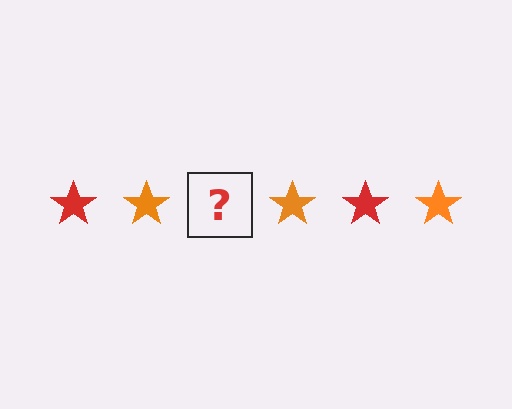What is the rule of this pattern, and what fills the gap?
The rule is that the pattern cycles through red, orange stars. The gap should be filled with a red star.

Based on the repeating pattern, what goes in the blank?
The blank should be a red star.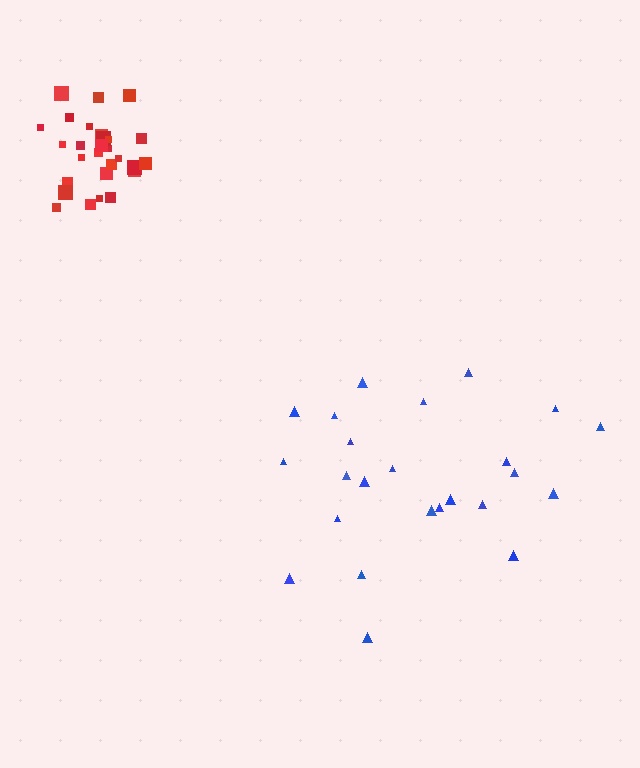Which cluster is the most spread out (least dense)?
Blue.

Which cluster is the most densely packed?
Red.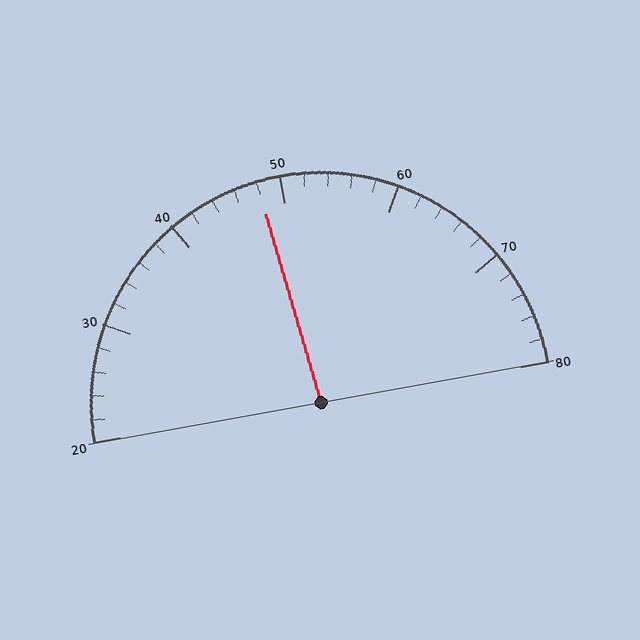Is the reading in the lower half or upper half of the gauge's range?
The reading is in the lower half of the range (20 to 80).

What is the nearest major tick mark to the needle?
The nearest major tick mark is 50.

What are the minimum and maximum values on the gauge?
The gauge ranges from 20 to 80.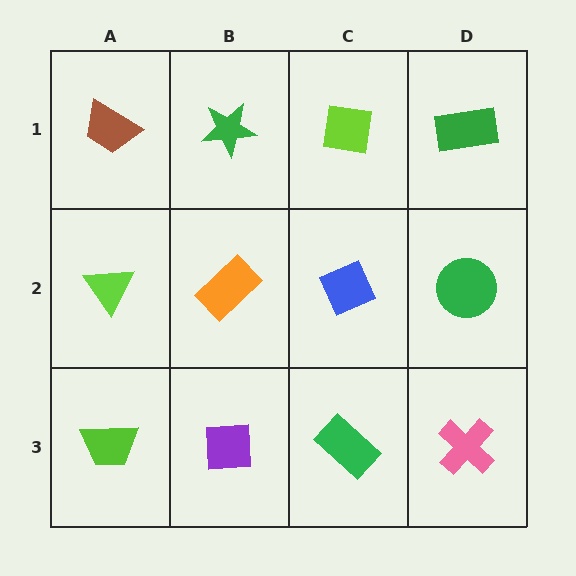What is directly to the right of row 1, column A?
A green star.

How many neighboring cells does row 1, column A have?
2.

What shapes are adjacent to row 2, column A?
A brown trapezoid (row 1, column A), a lime trapezoid (row 3, column A), an orange rectangle (row 2, column B).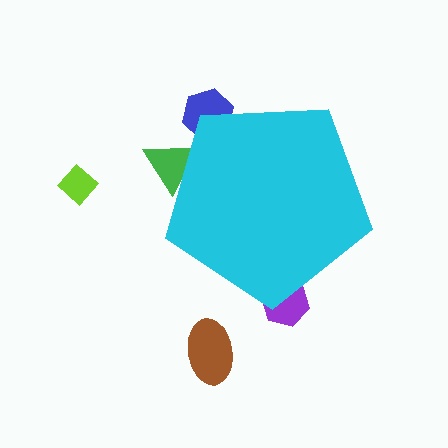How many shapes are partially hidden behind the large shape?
3 shapes are partially hidden.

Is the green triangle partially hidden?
Yes, the green triangle is partially hidden behind the cyan pentagon.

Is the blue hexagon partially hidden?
Yes, the blue hexagon is partially hidden behind the cyan pentagon.